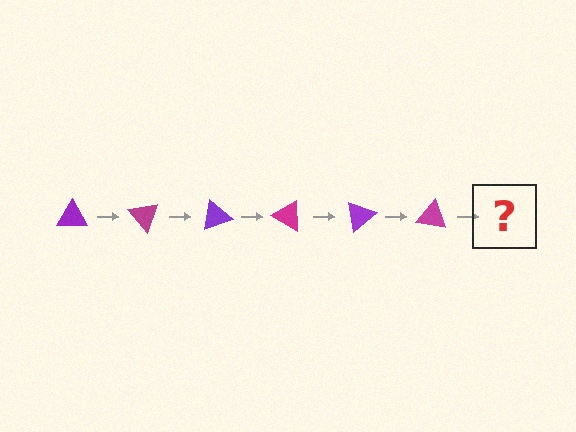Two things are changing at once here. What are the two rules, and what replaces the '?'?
The two rules are that it rotates 50 degrees each step and the color cycles through purple and magenta. The '?' should be a purple triangle, rotated 300 degrees from the start.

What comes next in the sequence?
The next element should be a purple triangle, rotated 300 degrees from the start.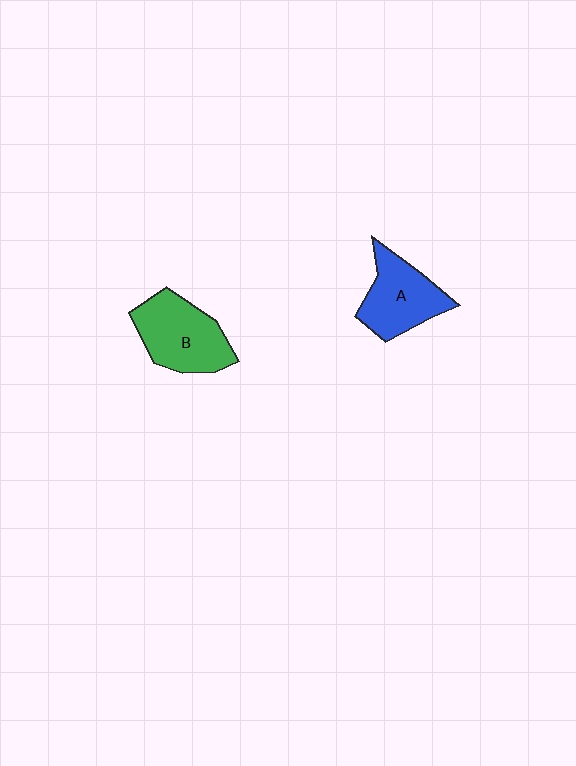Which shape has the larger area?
Shape B (green).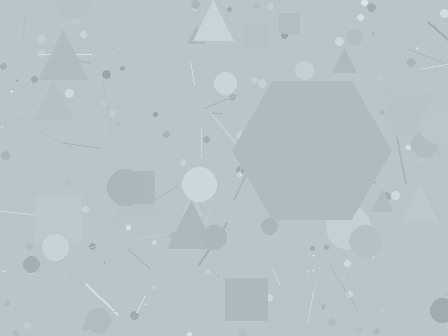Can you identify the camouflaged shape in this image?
The camouflaged shape is a hexagon.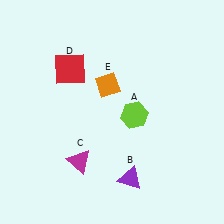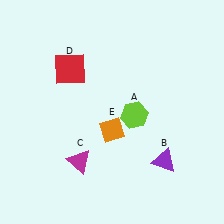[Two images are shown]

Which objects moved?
The objects that moved are: the purple triangle (B), the orange diamond (E).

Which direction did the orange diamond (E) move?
The orange diamond (E) moved down.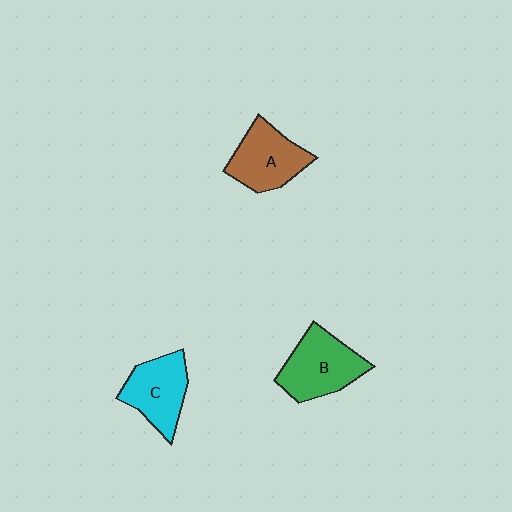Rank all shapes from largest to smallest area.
From largest to smallest: B (green), A (brown), C (cyan).